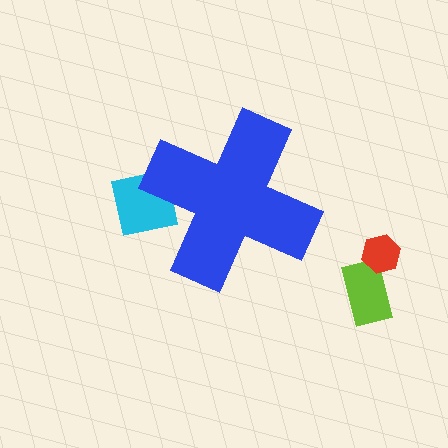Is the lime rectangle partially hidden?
No, the lime rectangle is fully visible.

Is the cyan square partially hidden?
Yes, the cyan square is partially hidden behind the blue cross.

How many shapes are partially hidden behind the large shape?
1 shape is partially hidden.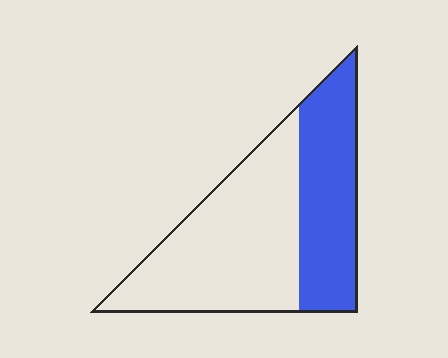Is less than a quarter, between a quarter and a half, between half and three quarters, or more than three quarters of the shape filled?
Between a quarter and a half.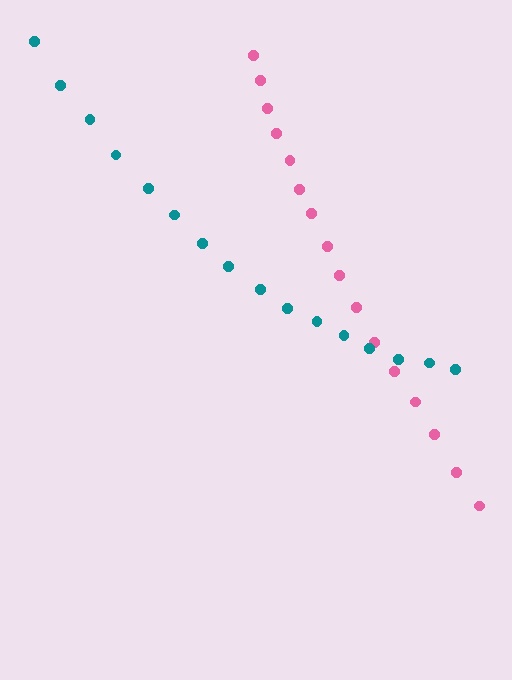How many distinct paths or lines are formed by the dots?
There are 2 distinct paths.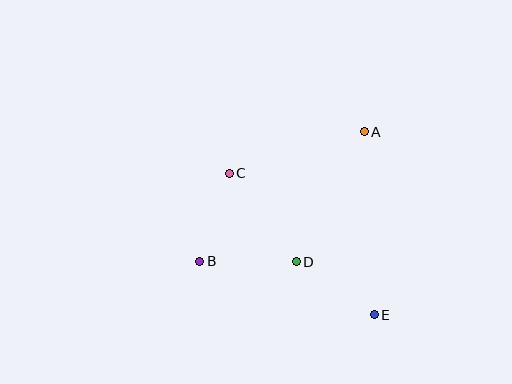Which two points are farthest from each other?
Points A and B are farthest from each other.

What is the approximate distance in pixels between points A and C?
The distance between A and C is approximately 141 pixels.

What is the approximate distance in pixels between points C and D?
The distance between C and D is approximately 111 pixels.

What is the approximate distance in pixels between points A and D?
The distance between A and D is approximately 147 pixels.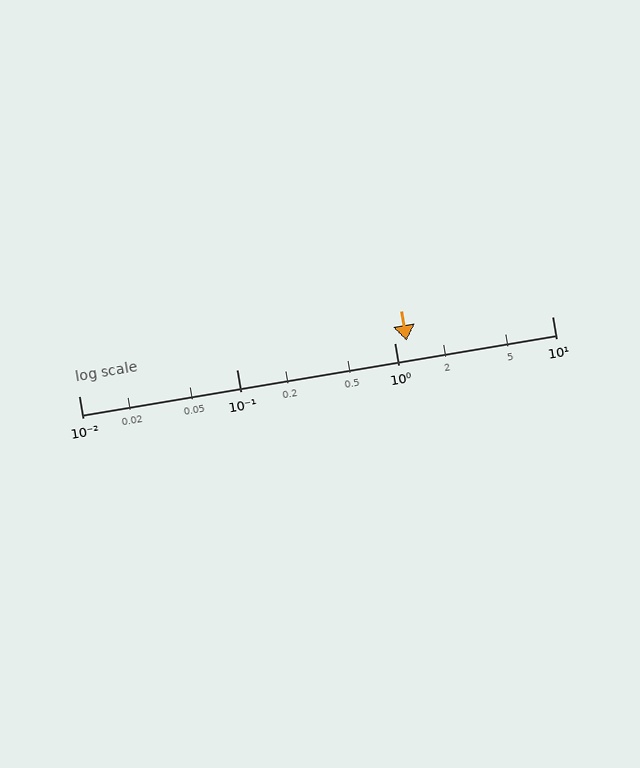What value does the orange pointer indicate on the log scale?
The pointer indicates approximately 1.2.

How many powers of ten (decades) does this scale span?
The scale spans 3 decades, from 0.01 to 10.